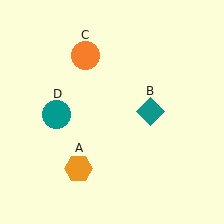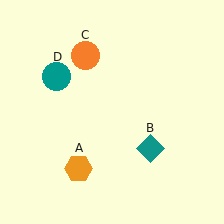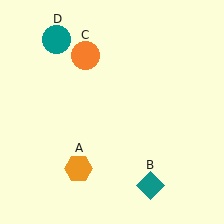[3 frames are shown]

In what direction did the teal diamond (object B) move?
The teal diamond (object B) moved down.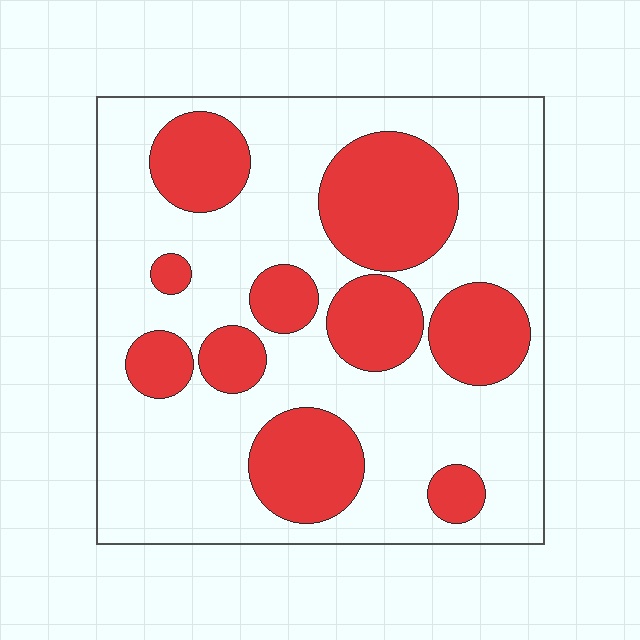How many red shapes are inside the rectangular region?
10.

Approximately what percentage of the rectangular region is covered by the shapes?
Approximately 35%.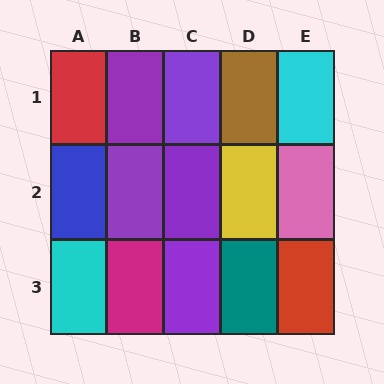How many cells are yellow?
1 cell is yellow.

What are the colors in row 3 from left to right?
Cyan, magenta, purple, teal, red.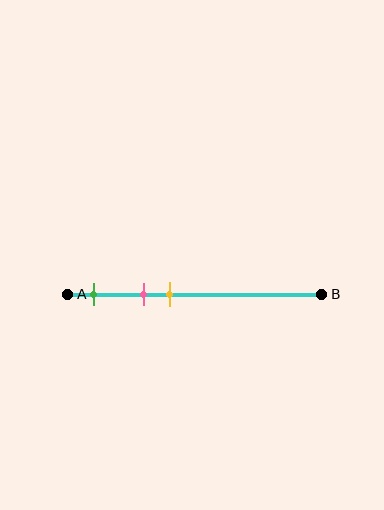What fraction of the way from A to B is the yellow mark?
The yellow mark is approximately 40% (0.4) of the way from A to B.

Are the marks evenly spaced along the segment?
Yes, the marks are approximately evenly spaced.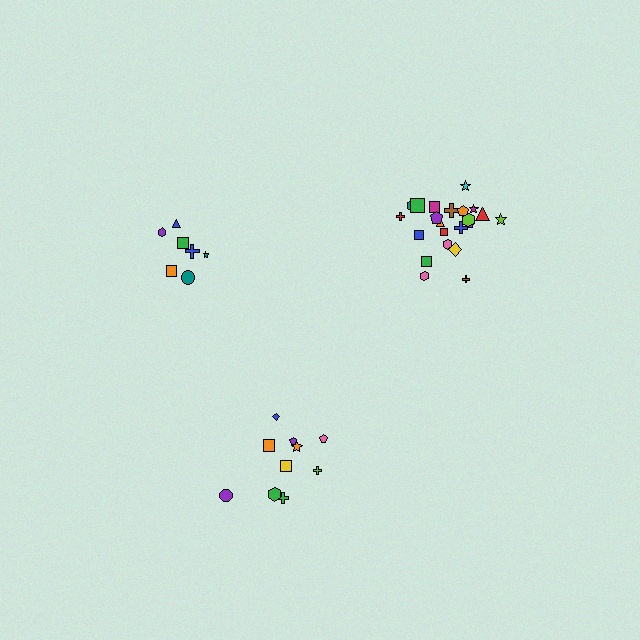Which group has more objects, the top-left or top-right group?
The top-right group.